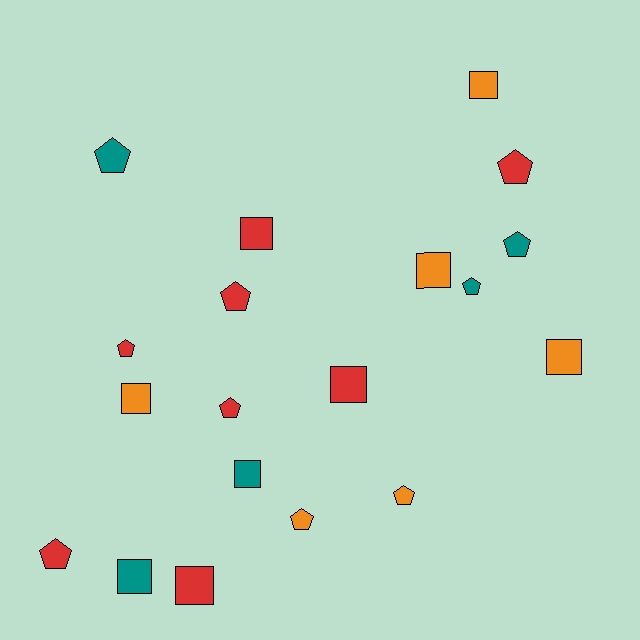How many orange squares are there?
There are 4 orange squares.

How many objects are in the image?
There are 19 objects.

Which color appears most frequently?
Red, with 8 objects.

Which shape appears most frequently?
Pentagon, with 10 objects.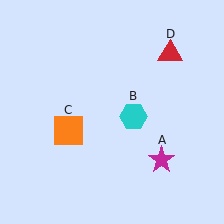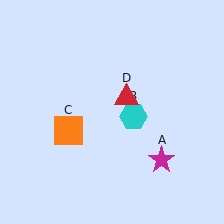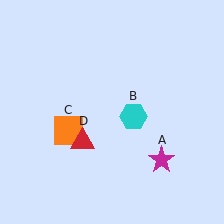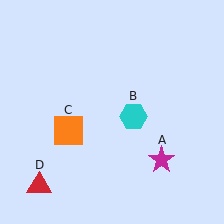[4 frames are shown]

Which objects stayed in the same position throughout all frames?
Magenta star (object A) and cyan hexagon (object B) and orange square (object C) remained stationary.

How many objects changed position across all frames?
1 object changed position: red triangle (object D).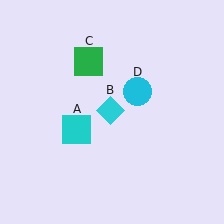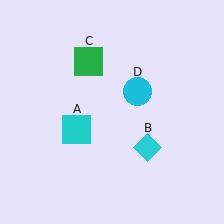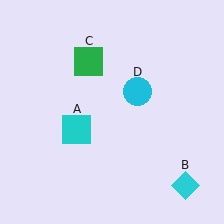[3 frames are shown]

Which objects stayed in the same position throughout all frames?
Cyan square (object A) and green square (object C) and cyan circle (object D) remained stationary.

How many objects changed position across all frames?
1 object changed position: cyan diamond (object B).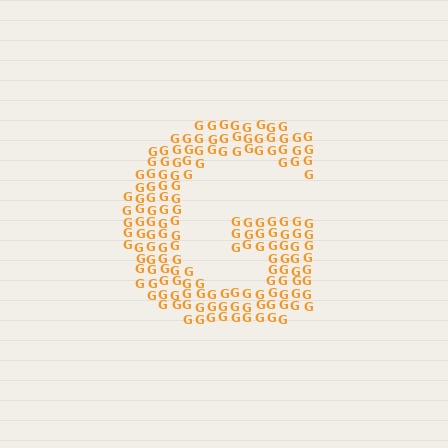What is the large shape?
The large shape is the letter G.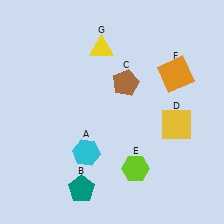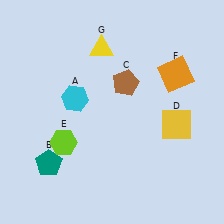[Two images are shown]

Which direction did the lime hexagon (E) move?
The lime hexagon (E) moved left.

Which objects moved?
The objects that moved are: the cyan hexagon (A), the teal pentagon (B), the lime hexagon (E).